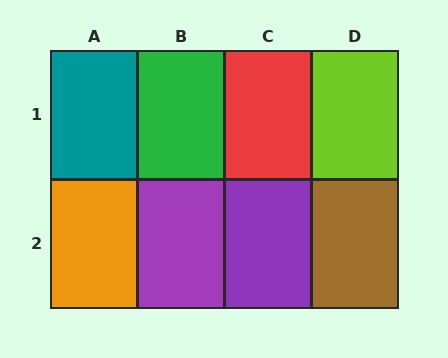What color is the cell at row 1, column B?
Green.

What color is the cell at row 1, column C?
Red.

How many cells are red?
1 cell is red.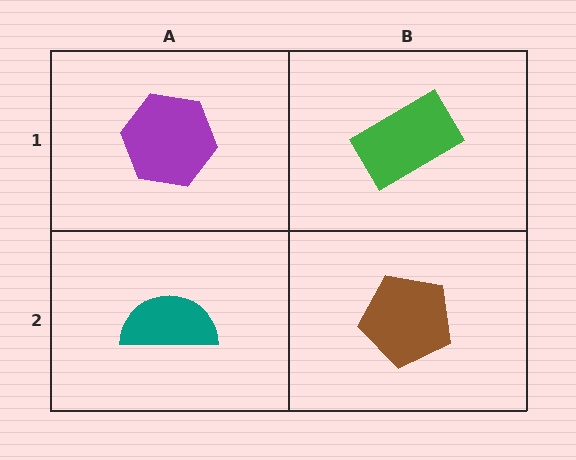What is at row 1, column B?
A green rectangle.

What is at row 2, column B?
A brown pentagon.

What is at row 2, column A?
A teal semicircle.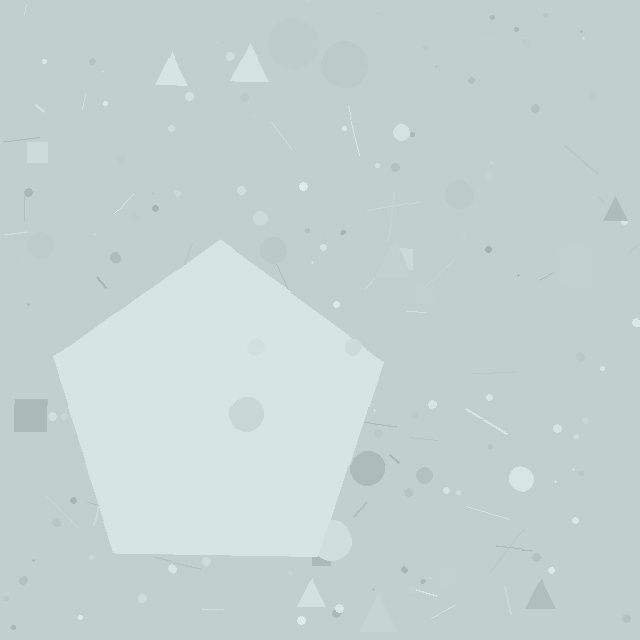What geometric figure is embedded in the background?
A pentagon is embedded in the background.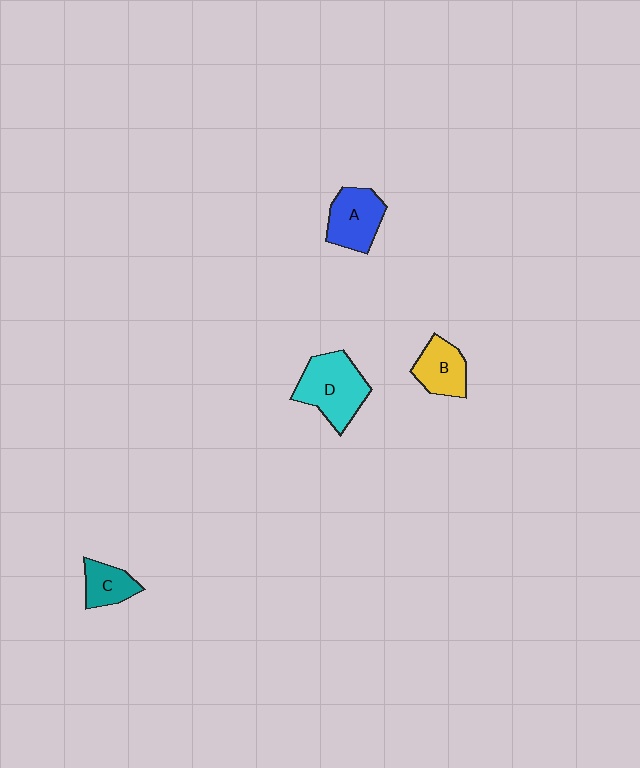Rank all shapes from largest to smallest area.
From largest to smallest: D (cyan), A (blue), B (yellow), C (teal).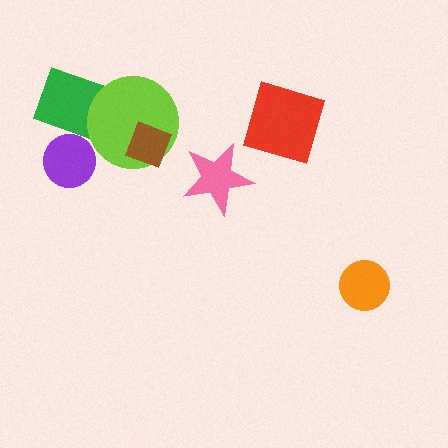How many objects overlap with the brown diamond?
1 object overlaps with the brown diamond.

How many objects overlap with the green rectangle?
2 objects overlap with the green rectangle.